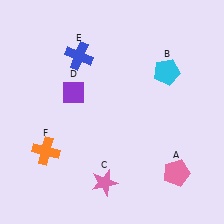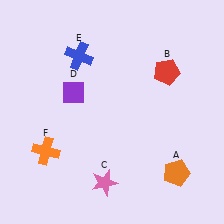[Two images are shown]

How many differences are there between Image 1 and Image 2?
There are 2 differences between the two images.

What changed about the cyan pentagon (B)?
In Image 1, B is cyan. In Image 2, it changed to red.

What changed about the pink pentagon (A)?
In Image 1, A is pink. In Image 2, it changed to orange.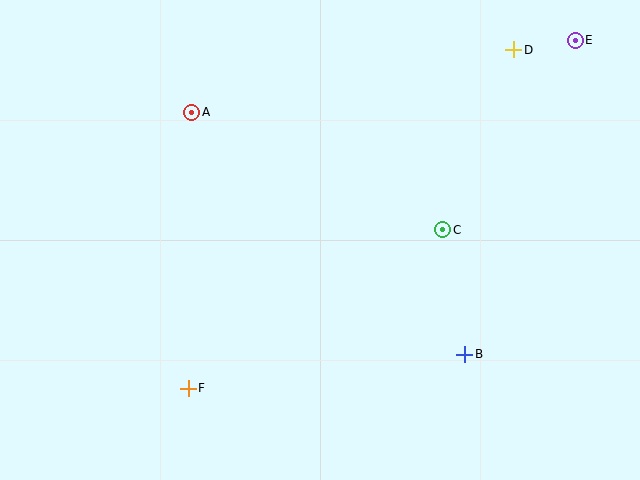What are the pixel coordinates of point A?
Point A is at (192, 112).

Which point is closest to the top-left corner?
Point A is closest to the top-left corner.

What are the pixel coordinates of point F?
Point F is at (188, 388).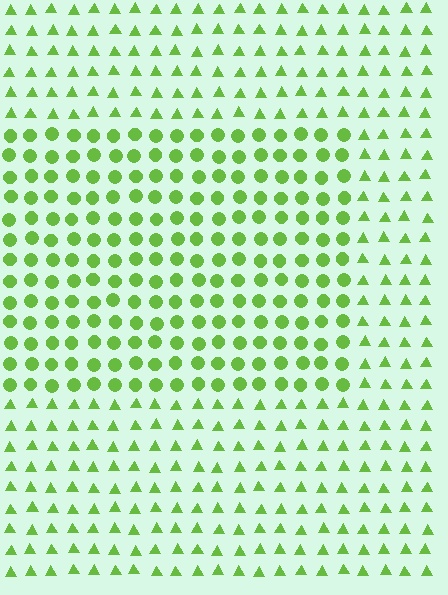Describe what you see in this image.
The image is filled with small lime elements arranged in a uniform grid. A rectangle-shaped region contains circles, while the surrounding area contains triangles. The boundary is defined purely by the change in element shape.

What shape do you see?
I see a rectangle.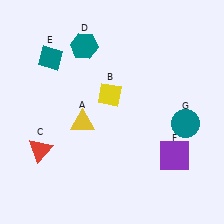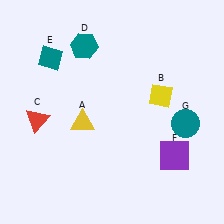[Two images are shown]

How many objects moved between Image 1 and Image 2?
2 objects moved between the two images.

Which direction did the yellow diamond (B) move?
The yellow diamond (B) moved right.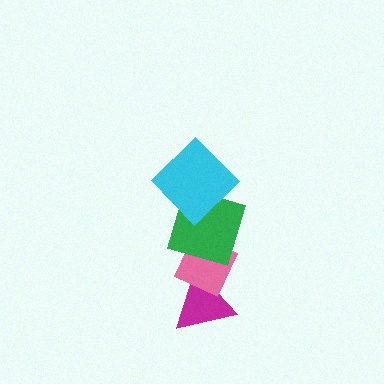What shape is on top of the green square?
The cyan diamond is on top of the green square.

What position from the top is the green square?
The green square is 2nd from the top.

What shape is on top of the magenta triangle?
The pink diamond is on top of the magenta triangle.